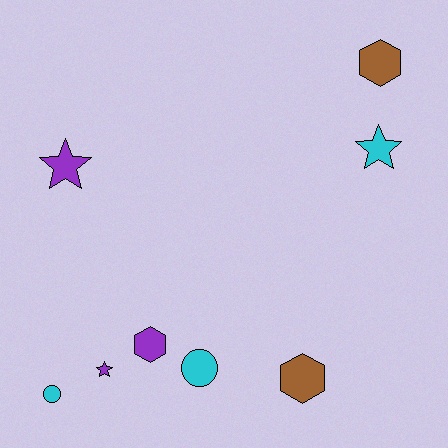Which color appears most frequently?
Cyan, with 3 objects.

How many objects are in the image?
There are 8 objects.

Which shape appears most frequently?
Hexagon, with 3 objects.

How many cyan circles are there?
There are 2 cyan circles.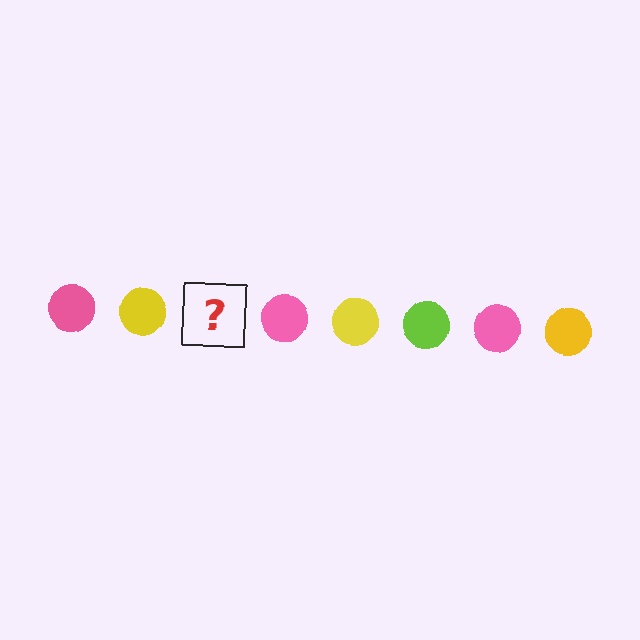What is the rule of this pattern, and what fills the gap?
The rule is that the pattern cycles through pink, yellow, lime circles. The gap should be filled with a lime circle.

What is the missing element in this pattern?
The missing element is a lime circle.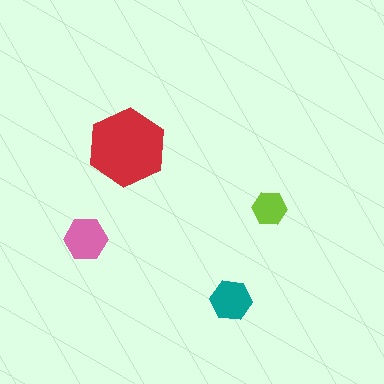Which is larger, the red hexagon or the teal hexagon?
The red one.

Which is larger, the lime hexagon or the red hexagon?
The red one.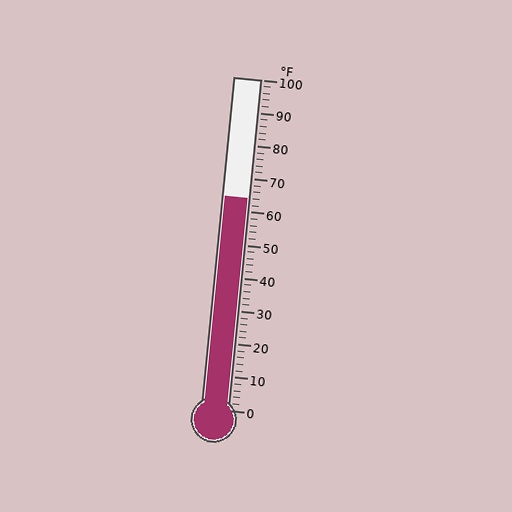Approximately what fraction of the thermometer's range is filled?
The thermometer is filled to approximately 65% of its range.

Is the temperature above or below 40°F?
The temperature is above 40°F.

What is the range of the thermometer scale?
The thermometer scale ranges from 0°F to 100°F.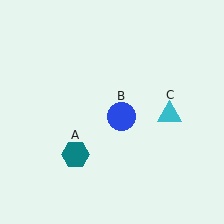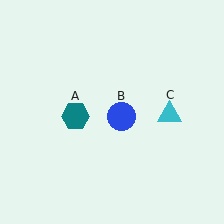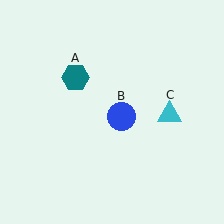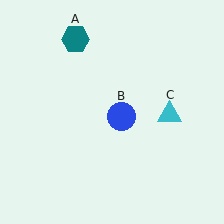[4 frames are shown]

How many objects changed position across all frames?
1 object changed position: teal hexagon (object A).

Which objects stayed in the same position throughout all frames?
Blue circle (object B) and cyan triangle (object C) remained stationary.